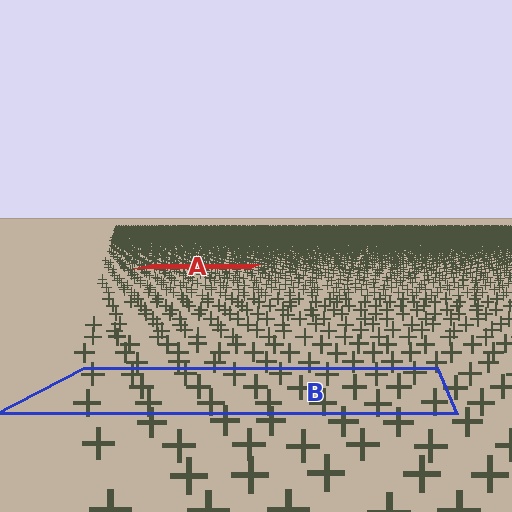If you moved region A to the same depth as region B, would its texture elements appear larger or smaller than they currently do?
They would appear larger. At a closer depth, the same texture elements are projected at a bigger on-screen size.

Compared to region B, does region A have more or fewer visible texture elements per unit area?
Region A has more texture elements per unit area — they are packed more densely because it is farther away.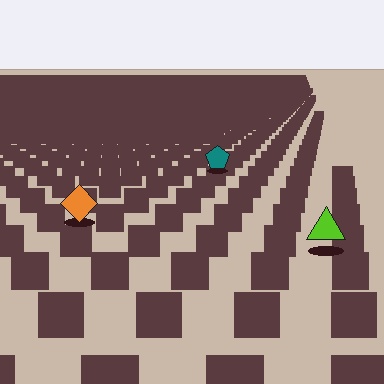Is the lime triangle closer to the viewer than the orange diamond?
Yes. The lime triangle is closer — you can tell from the texture gradient: the ground texture is coarser near it.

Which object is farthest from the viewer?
The teal pentagon is farthest from the viewer. It appears smaller and the ground texture around it is denser.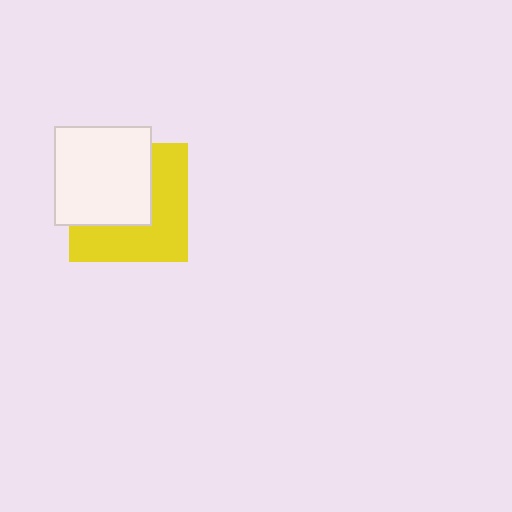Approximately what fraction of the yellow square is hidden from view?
Roughly 48% of the yellow square is hidden behind the white rectangle.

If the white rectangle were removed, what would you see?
You would see the complete yellow square.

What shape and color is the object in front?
The object in front is a white rectangle.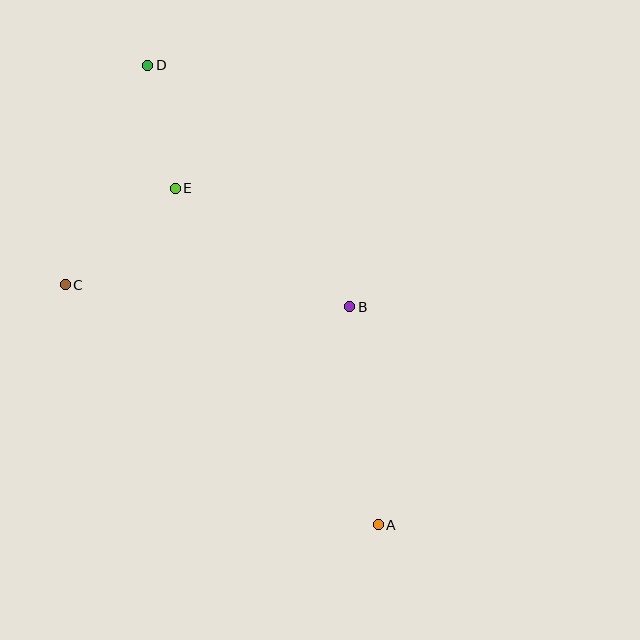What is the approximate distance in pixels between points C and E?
The distance between C and E is approximately 147 pixels.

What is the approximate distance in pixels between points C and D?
The distance between C and D is approximately 235 pixels.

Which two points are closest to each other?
Points D and E are closest to each other.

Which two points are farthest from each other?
Points A and D are farthest from each other.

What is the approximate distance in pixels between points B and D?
The distance between B and D is approximately 315 pixels.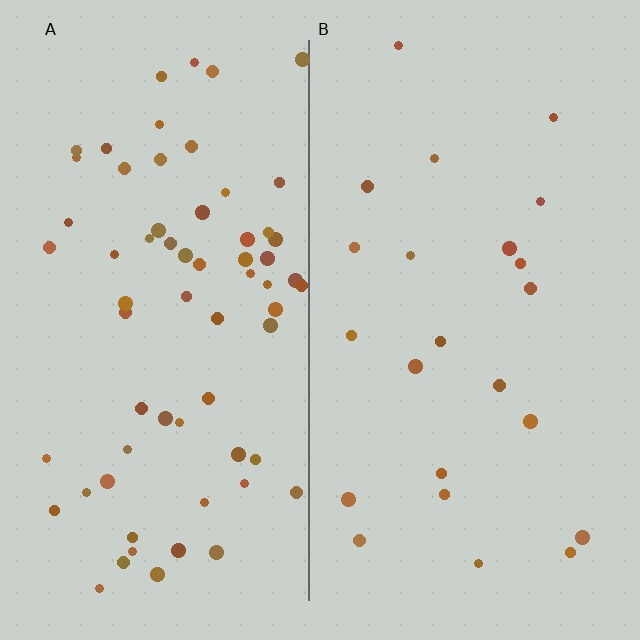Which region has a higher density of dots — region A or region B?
A (the left).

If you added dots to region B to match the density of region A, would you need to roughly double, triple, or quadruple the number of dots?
Approximately triple.